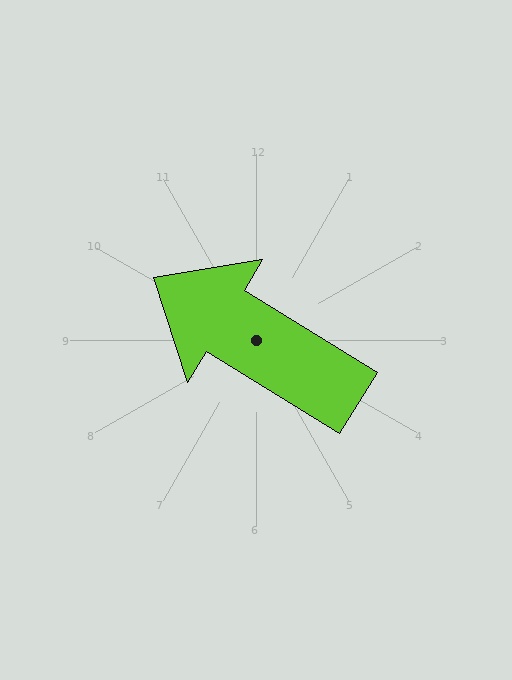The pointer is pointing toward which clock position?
Roughly 10 o'clock.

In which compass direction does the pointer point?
Northwest.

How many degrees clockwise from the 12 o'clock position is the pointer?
Approximately 301 degrees.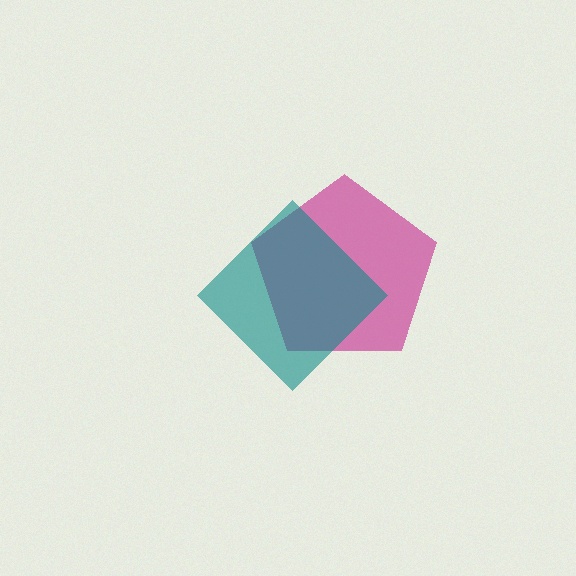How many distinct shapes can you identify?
There are 2 distinct shapes: a magenta pentagon, a teal diamond.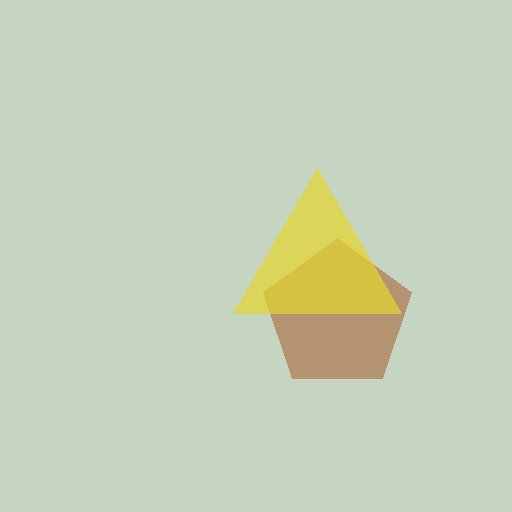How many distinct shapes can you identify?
There are 2 distinct shapes: a brown pentagon, a yellow triangle.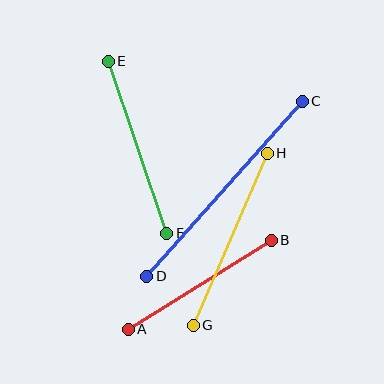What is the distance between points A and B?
The distance is approximately 169 pixels.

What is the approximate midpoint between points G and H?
The midpoint is at approximately (230, 239) pixels.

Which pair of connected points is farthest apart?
Points C and D are farthest apart.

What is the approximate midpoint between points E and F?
The midpoint is at approximately (138, 147) pixels.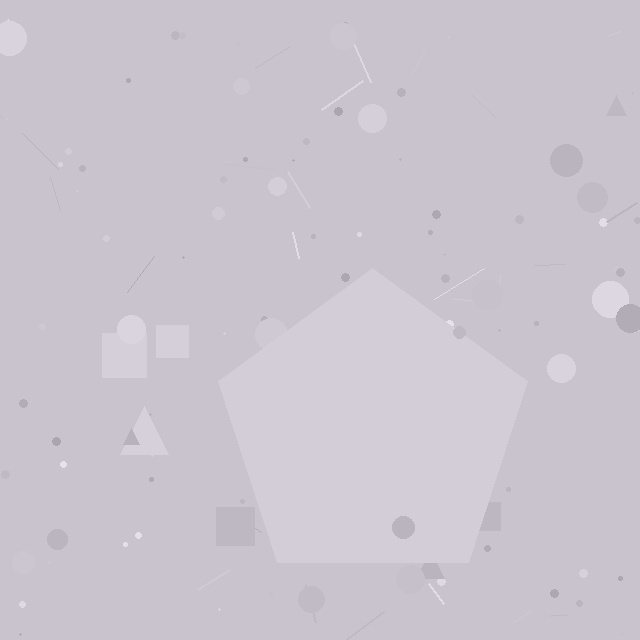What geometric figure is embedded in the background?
A pentagon is embedded in the background.